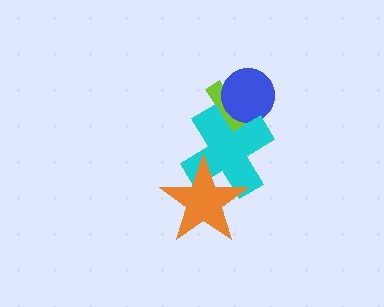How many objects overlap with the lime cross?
2 objects overlap with the lime cross.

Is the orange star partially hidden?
No, no other shape covers it.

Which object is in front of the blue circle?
The cyan cross is in front of the blue circle.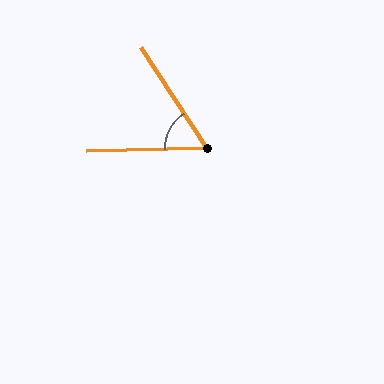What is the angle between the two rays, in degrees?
Approximately 58 degrees.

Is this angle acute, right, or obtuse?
It is acute.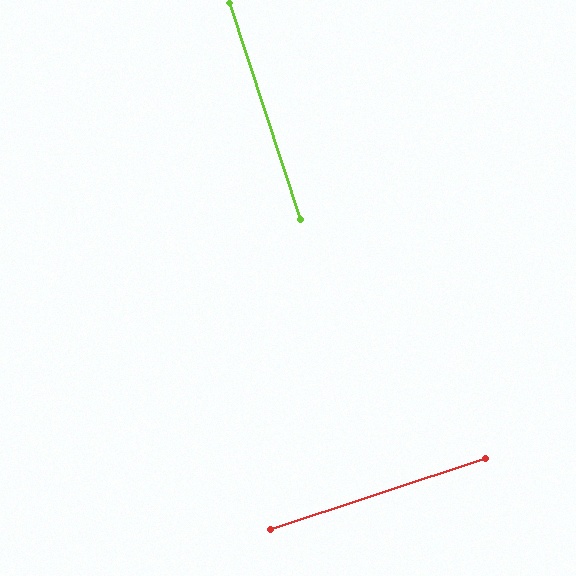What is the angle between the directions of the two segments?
Approximately 90 degrees.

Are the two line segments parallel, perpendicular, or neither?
Perpendicular — they meet at approximately 90°.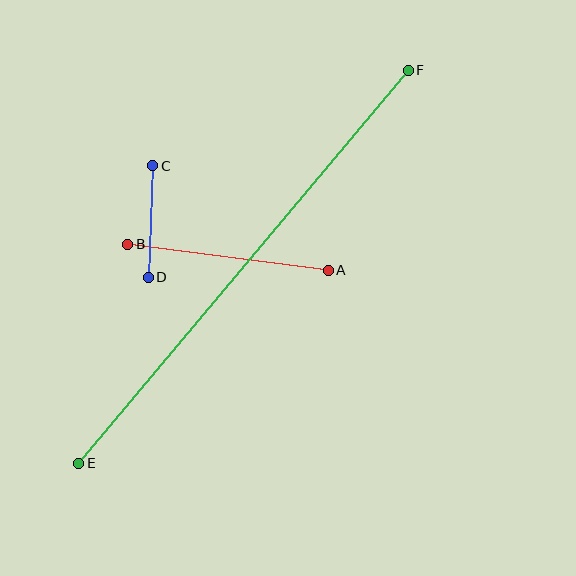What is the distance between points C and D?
The distance is approximately 112 pixels.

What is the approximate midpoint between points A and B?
The midpoint is at approximately (228, 257) pixels.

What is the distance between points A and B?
The distance is approximately 202 pixels.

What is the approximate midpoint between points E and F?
The midpoint is at approximately (244, 267) pixels.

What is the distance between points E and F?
The distance is approximately 513 pixels.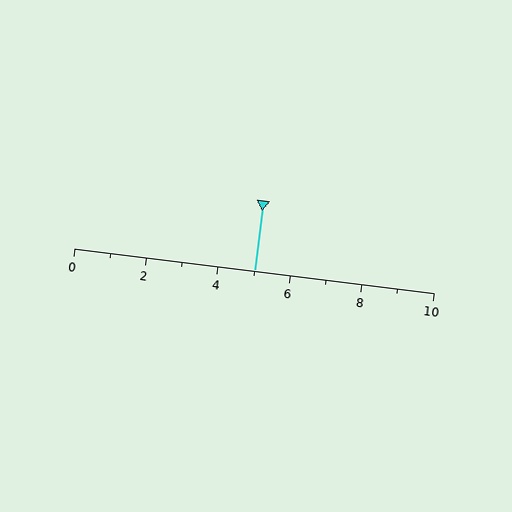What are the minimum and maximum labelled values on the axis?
The axis runs from 0 to 10.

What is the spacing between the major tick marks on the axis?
The major ticks are spaced 2 apart.